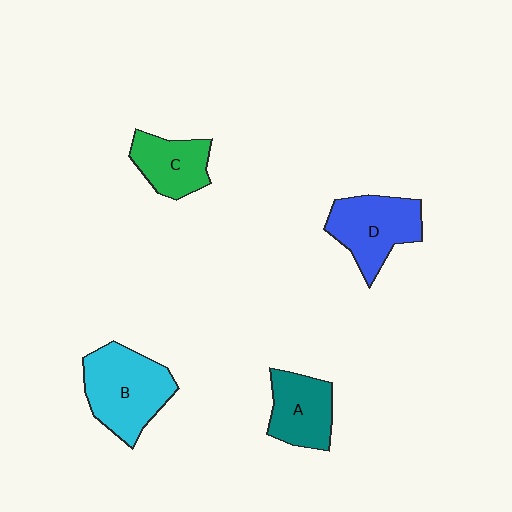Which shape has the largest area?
Shape B (cyan).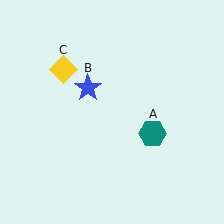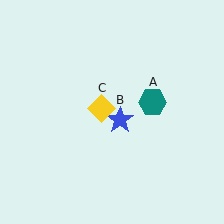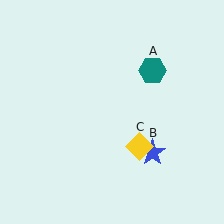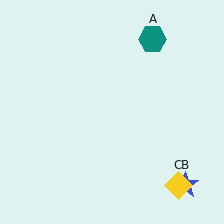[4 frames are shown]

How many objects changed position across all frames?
3 objects changed position: teal hexagon (object A), blue star (object B), yellow diamond (object C).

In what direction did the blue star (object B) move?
The blue star (object B) moved down and to the right.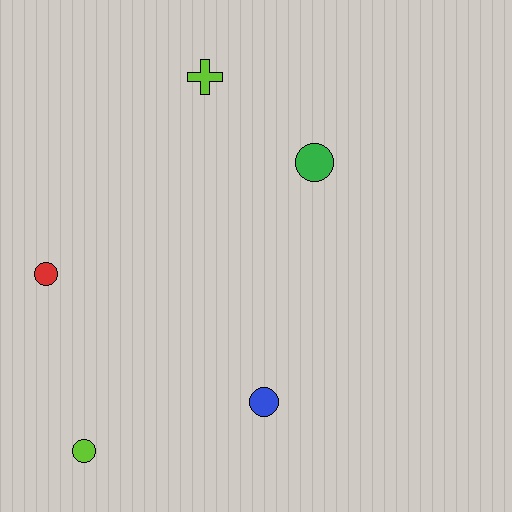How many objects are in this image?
There are 5 objects.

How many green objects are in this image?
There is 1 green object.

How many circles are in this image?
There are 4 circles.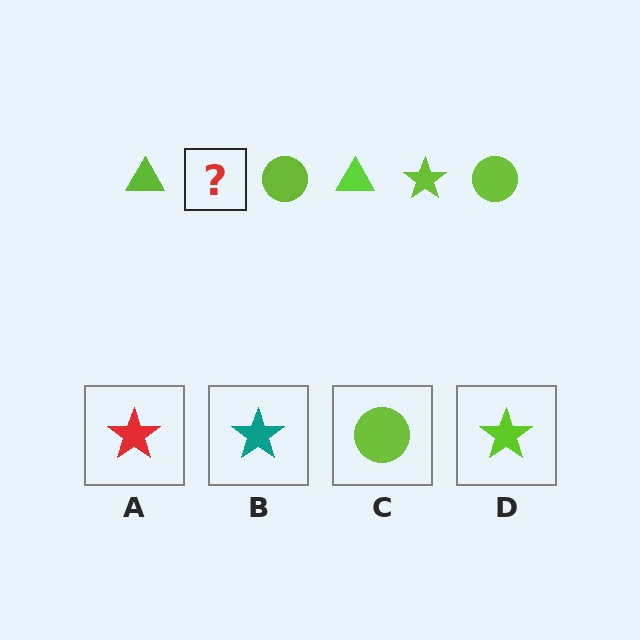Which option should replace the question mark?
Option D.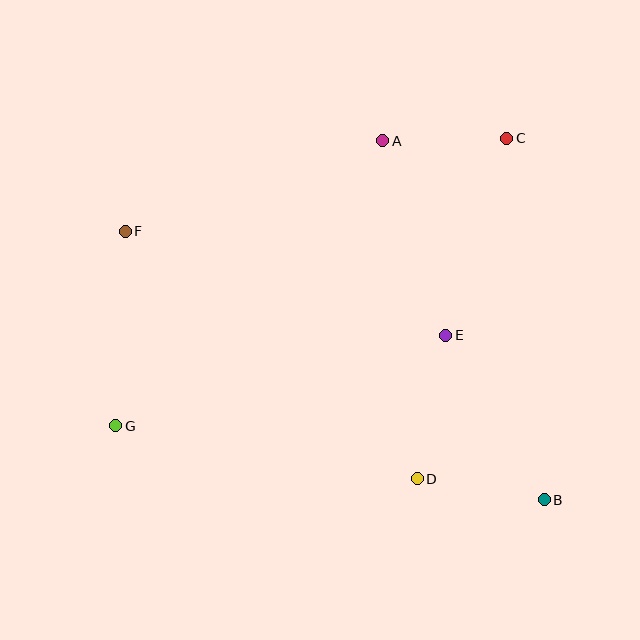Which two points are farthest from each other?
Points B and F are farthest from each other.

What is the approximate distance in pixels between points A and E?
The distance between A and E is approximately 205 pixels.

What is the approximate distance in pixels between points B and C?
The distance between B and C is approximately 363 pixels.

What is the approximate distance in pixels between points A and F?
The distance between A and F is approximately 273 pixels.